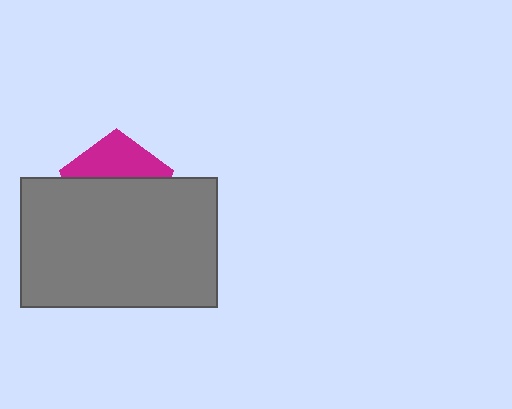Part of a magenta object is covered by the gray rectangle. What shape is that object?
It is a pentagon.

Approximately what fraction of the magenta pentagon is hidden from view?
Roughly 63% of the magenta pentagon is hidden behind the gray rectangle.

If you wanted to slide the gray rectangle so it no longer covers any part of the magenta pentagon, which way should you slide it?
Slide it down — that is the most direct way to separate the two shapes.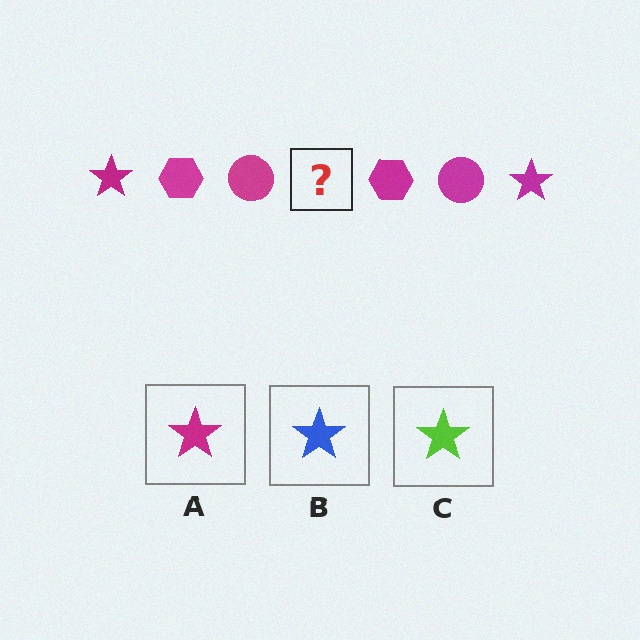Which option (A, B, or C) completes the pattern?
A.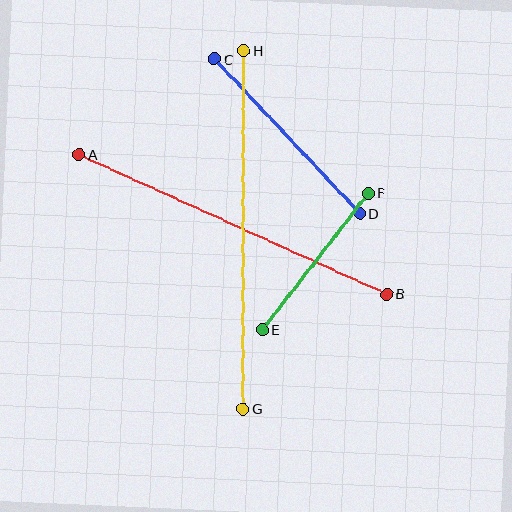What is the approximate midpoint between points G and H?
The midpoint is at approximately (243, 230) pixels.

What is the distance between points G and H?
The distance is approximately 358 pixels.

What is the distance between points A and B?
The distance is approximately 338 pixels.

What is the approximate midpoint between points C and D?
The midpoint is at approximately (287, 136) pixels.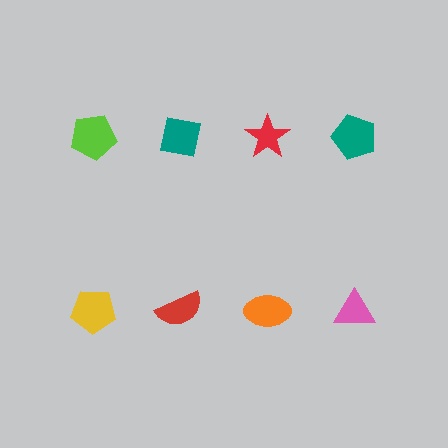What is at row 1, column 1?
A lime pentagon.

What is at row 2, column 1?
A yellow pentagon.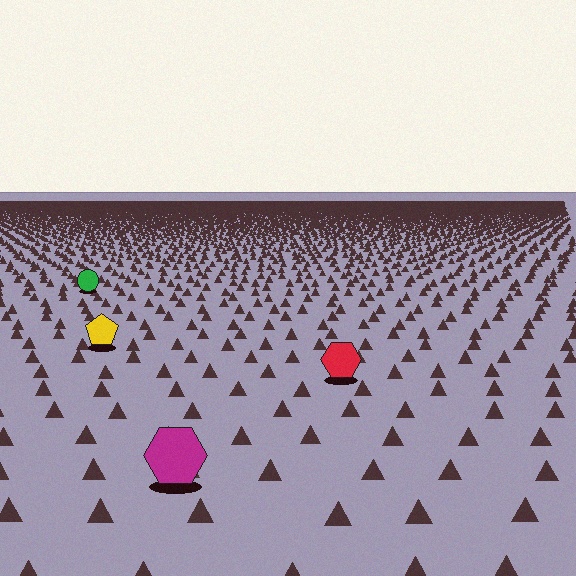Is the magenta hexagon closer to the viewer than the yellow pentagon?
Yes. The magenta hexagon is closer — you can tell from the texture gradient: the ground texture is coarser near it.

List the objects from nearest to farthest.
From nearest to farthest: the magenta hexagon, the red hexagon, the yellow pentagon, the green circle.